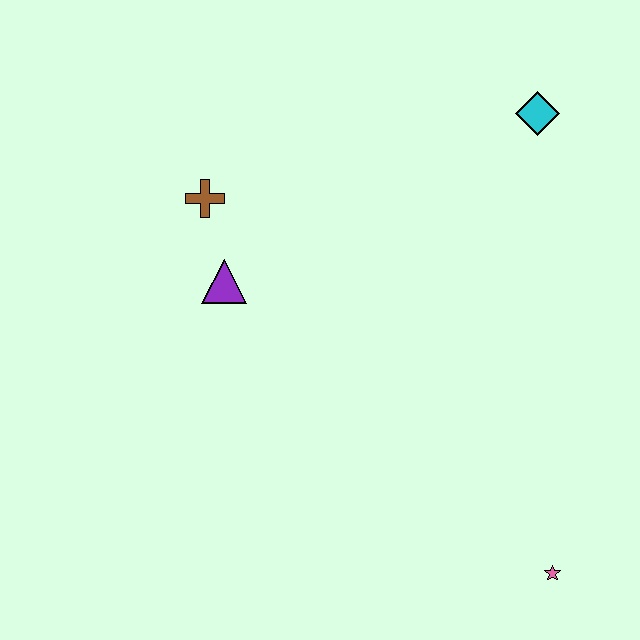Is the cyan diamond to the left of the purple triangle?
No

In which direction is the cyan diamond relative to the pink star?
The cyan diamond is above the pink star.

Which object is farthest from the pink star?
The brown cross is farthest from the pink star.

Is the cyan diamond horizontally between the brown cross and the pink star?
Yes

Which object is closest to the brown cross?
The purple triangle is closest to the brown cross.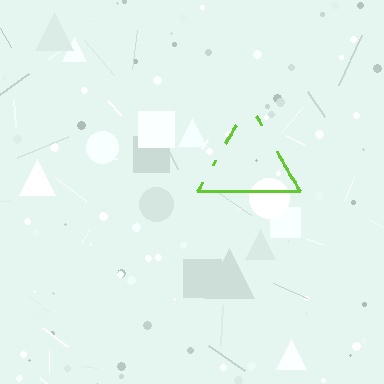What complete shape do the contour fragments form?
The contour fragments form a triangle.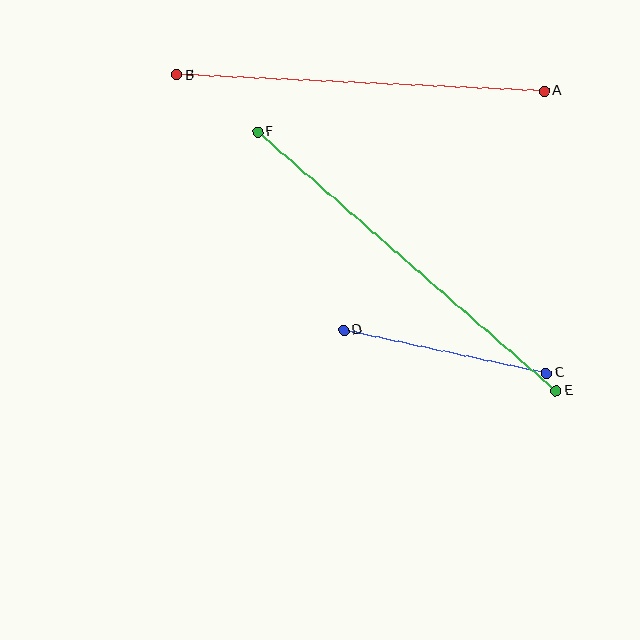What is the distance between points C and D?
The distance is approximately 207 pixels.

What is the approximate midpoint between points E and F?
The midpoint is at approximately (407, 261) pixels.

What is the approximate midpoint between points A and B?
The midpoint is at approximately (360, 83) pixels.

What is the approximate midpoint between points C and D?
The midpoint is at approximately (445, 352) pixels.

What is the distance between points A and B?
The distance is approximately 368 pixels.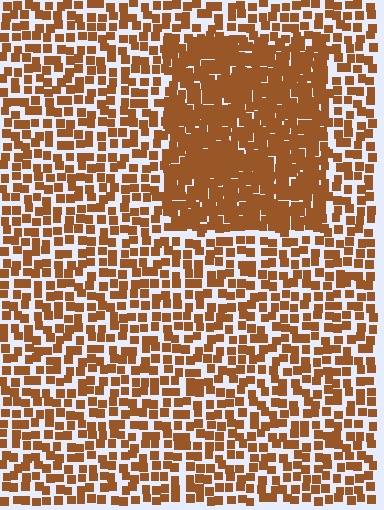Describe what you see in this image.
The image contains small brown elements arranged at two different densities. A rectangle-shaped region is visible where the elements are more densely packed than the surrounding area.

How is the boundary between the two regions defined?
The boundary is defined by a change in element density (approximately 2.1x ratio). All elements are the same color, size, and shape.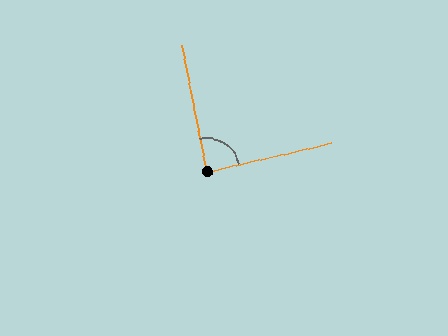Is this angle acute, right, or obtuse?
It is approximately a right angle.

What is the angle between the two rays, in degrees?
Approximately 88 degrees.